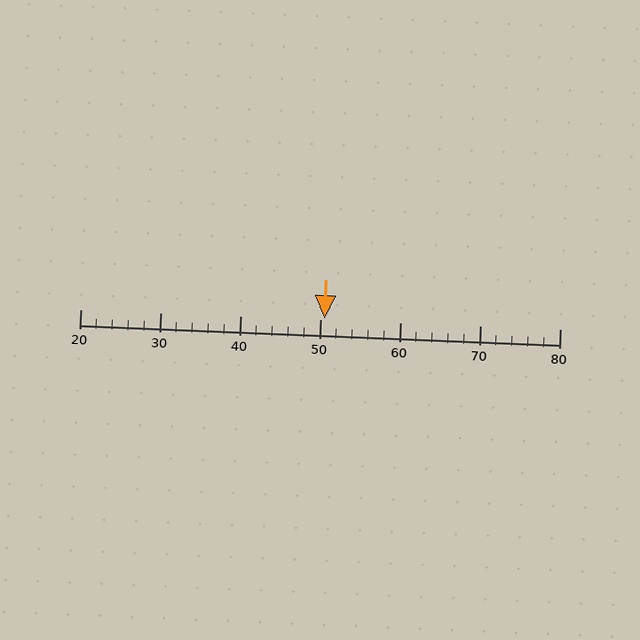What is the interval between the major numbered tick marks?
The major tick marks are spaced 10 units apart.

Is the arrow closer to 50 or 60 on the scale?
The arrow is closer to 50.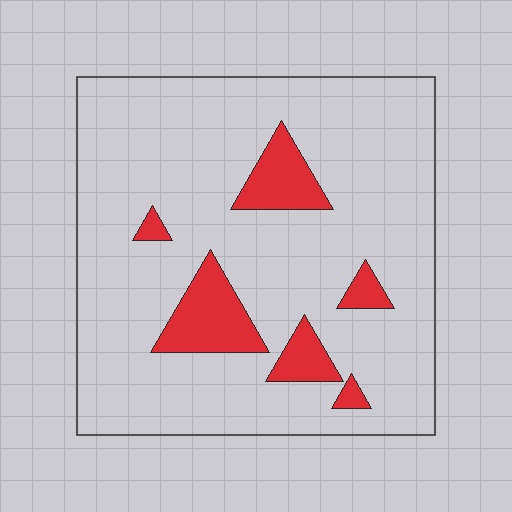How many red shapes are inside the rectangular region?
6.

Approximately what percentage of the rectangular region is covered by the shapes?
Approximately 15%.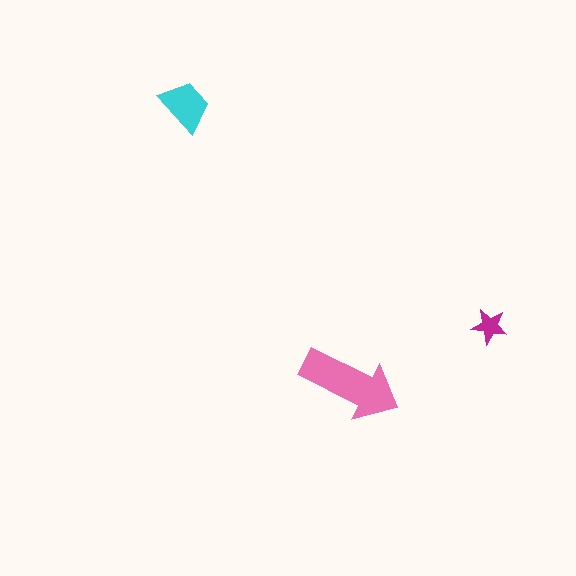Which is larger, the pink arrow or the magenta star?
The pink arrow.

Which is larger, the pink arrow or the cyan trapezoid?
The pink arrow.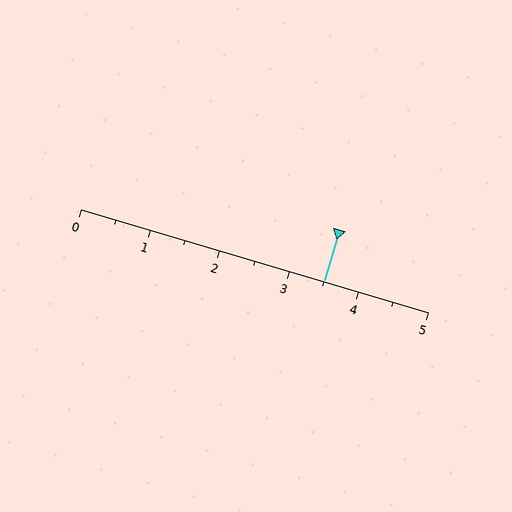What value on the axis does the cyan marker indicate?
The marker indicates approximately 3.5.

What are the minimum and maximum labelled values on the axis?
The axis runs from 0 to 5.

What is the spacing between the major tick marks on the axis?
The major ticks are spaced 1 apart.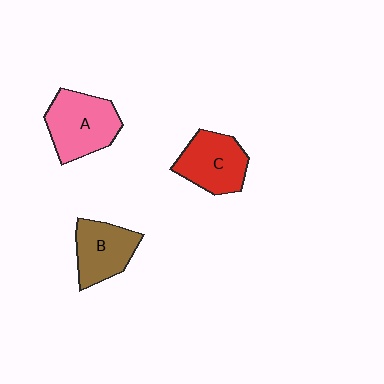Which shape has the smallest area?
Shape B (brown).